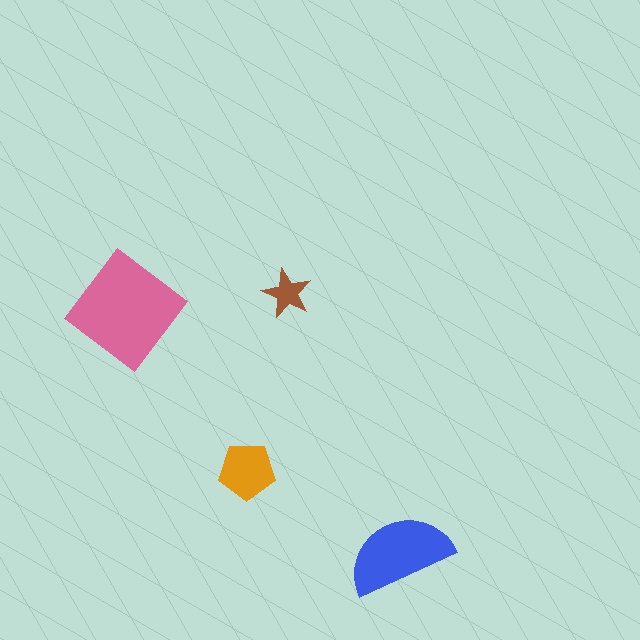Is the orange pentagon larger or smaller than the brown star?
Larger.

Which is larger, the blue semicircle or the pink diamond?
The pink diamond.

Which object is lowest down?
The blue semicircle is bottommost.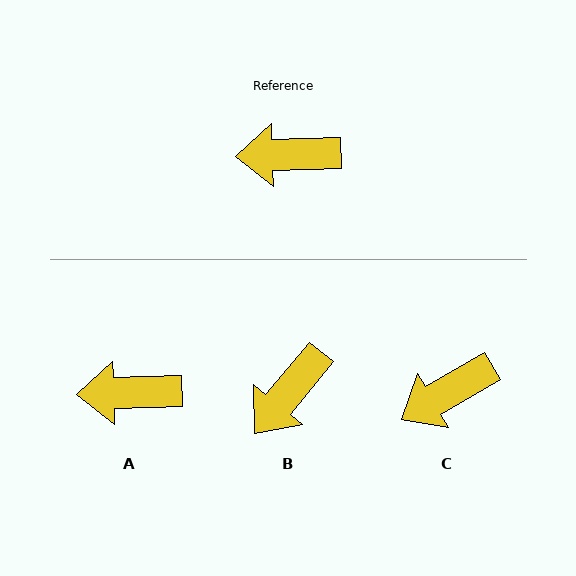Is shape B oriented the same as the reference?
No, it is off by about 49 degrees.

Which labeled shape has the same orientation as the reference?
A.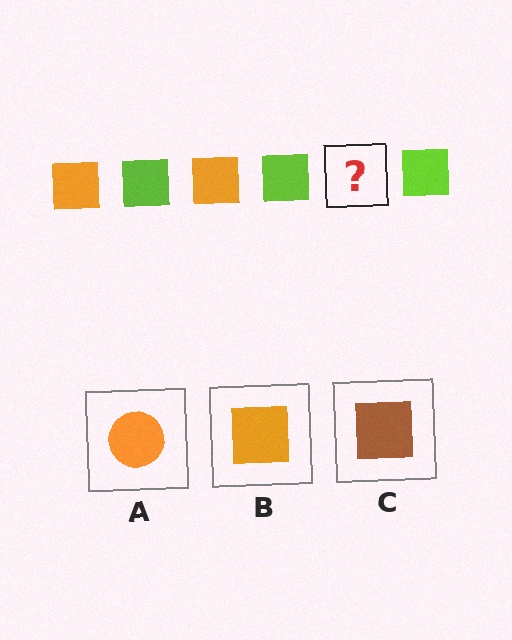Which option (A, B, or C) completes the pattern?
B.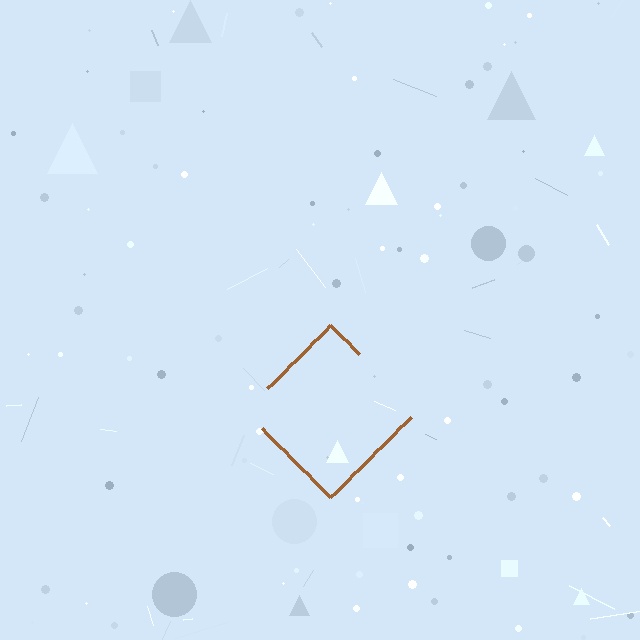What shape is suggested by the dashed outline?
The dashed outline suggests a diamond.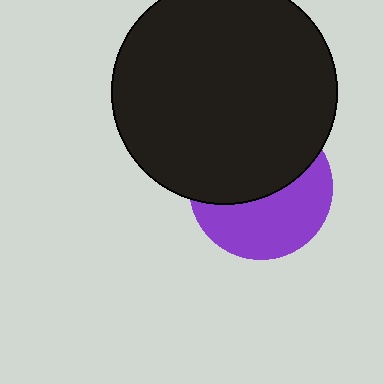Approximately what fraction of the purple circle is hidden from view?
Roughly 52% of the purple circle is hidden behind the black circle.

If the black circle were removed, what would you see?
You would see the complete purple circle.